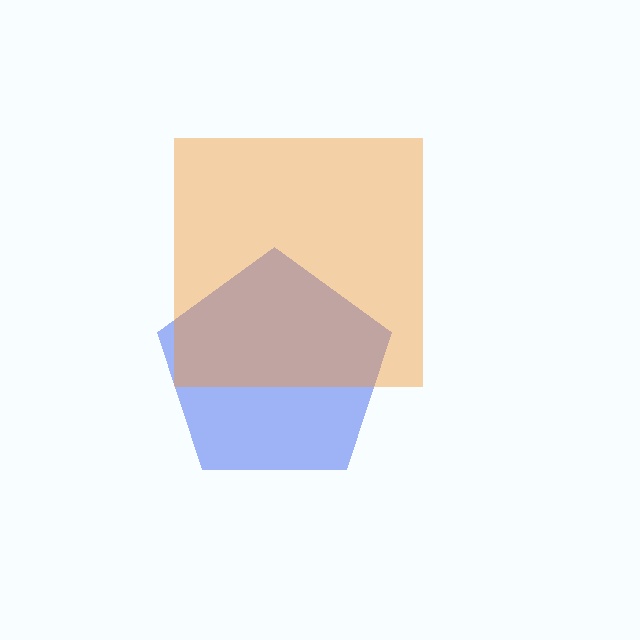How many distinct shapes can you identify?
There are 2 distinct shapes: a blue pentagon, an orange square.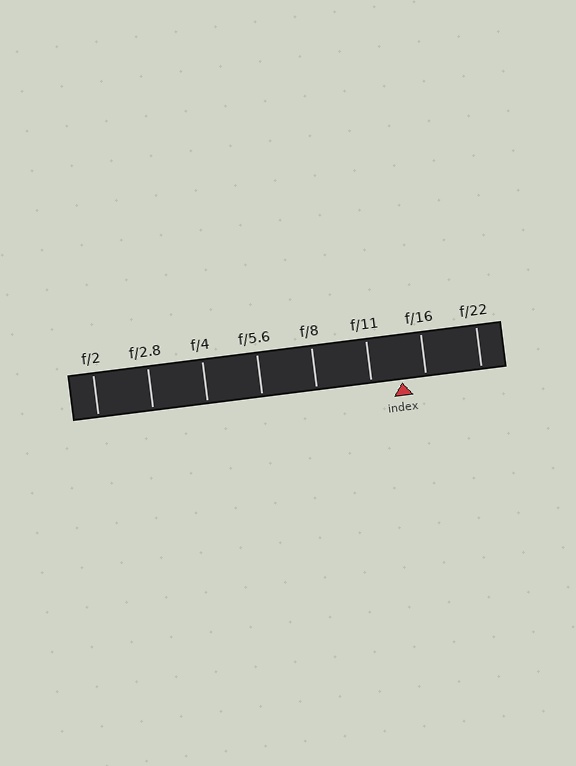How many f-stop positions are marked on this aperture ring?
There are 8 f-stop positions marked.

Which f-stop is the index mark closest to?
The index mark is closest to f/16.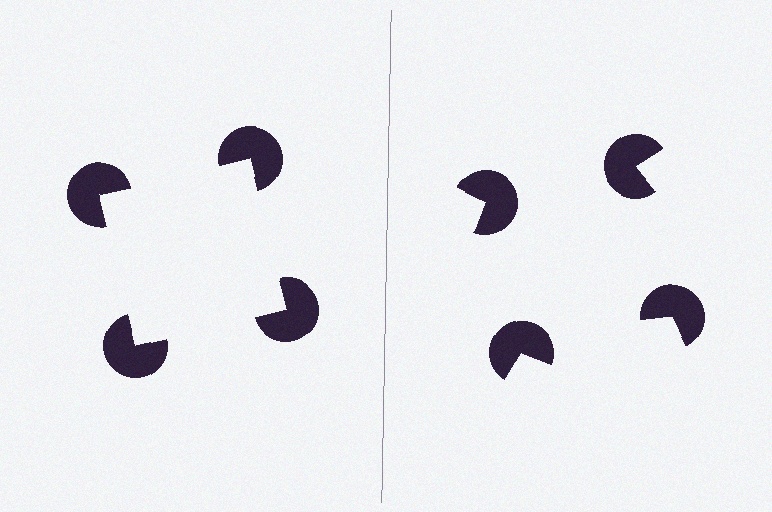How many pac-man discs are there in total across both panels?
8 — 4 on each side.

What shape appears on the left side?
An illusory square.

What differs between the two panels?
The pac-man discs are positioned identically on both sides; only the wedge orientations differ. On the left they align to a square; on the right they are misaligned.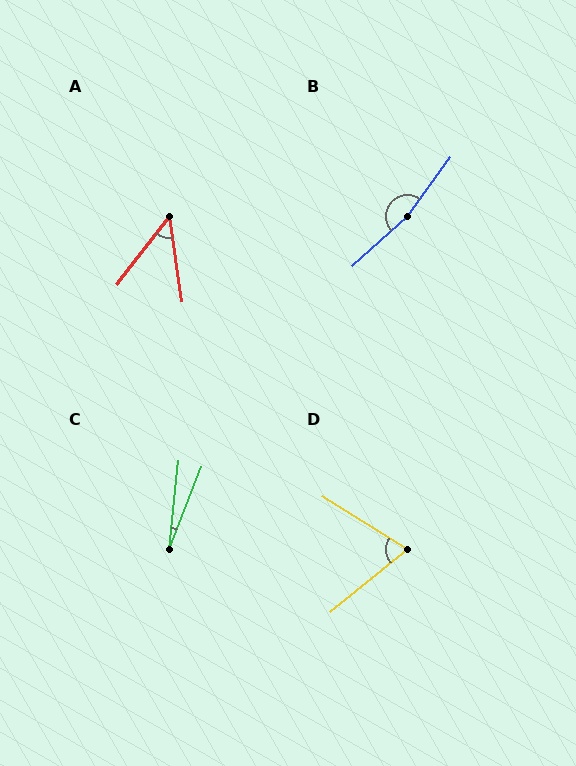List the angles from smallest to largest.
C (15°), A (46°), D (71°), B (168°).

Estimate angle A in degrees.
Approximately 46 degrees.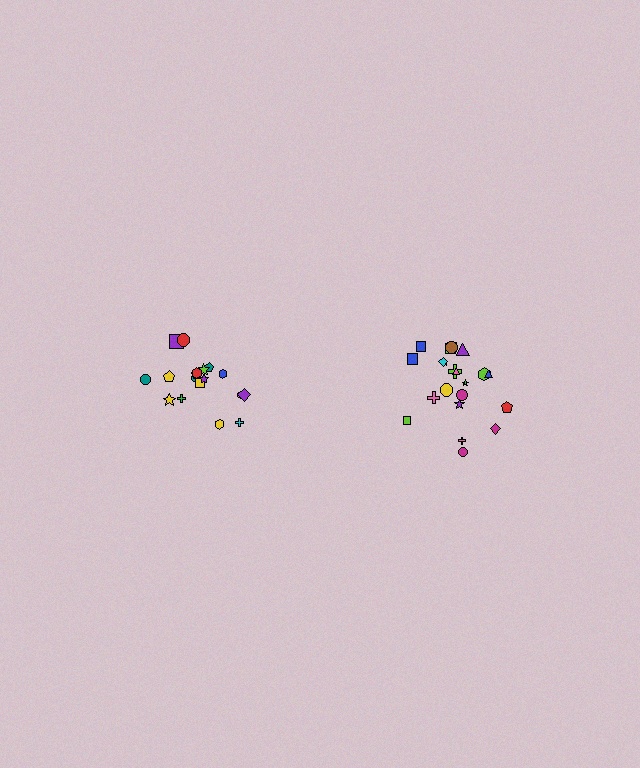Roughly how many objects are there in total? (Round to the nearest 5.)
Roughly 40 objects in total.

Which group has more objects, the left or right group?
The right group.